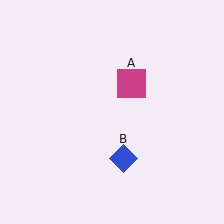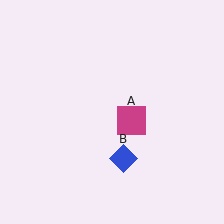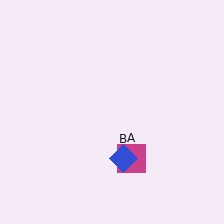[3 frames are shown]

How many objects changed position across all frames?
1 object changed position: magenta square (object A).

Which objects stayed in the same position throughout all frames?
Blue diamond (object B) remained stationary.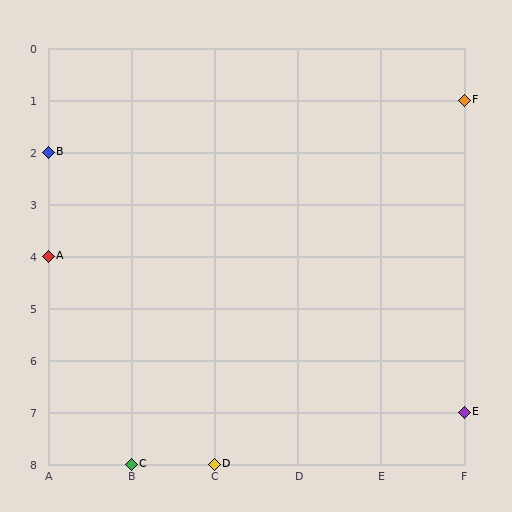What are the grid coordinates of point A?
Point A is at grid coordinates (A, 4).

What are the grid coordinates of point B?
Point B is at grid coordinates (A, 2).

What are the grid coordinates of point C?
Point C is at grid coordinates (B, 8).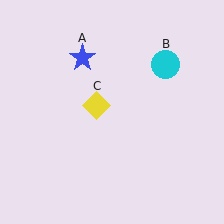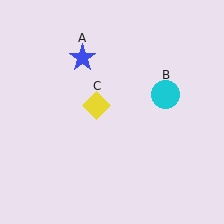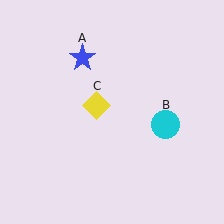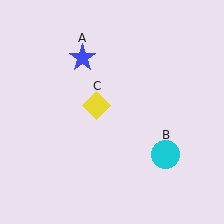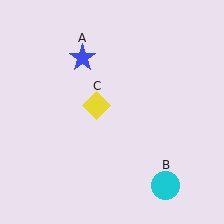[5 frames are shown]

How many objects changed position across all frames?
1 object changed position: cyan circle (object B).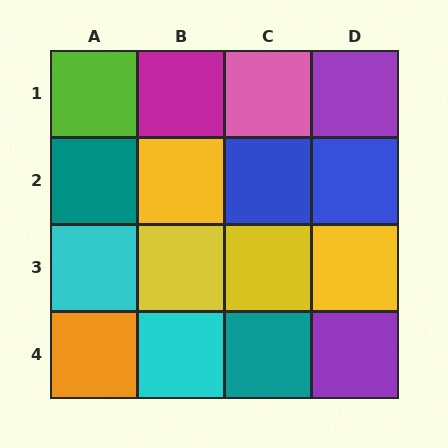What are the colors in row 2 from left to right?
Teal, yellow, blue, blue.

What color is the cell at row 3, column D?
Yellow.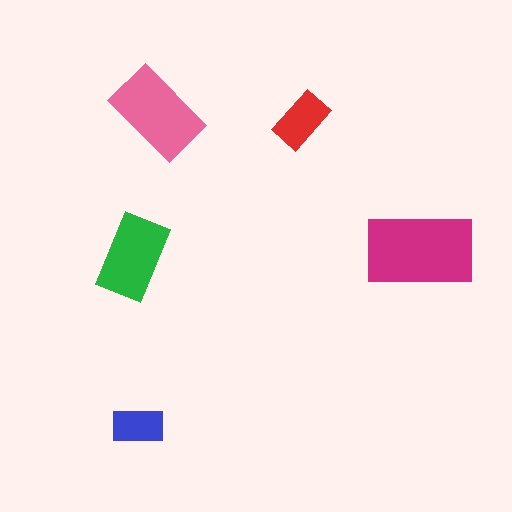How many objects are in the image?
There are 5 objects in the image.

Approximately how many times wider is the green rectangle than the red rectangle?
About 1.5 times wider.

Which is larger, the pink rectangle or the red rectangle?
The pink one.